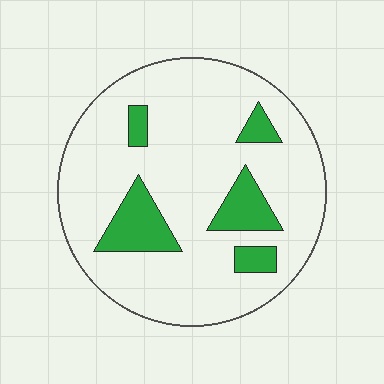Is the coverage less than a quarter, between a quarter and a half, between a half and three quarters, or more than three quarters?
Less than a quarter.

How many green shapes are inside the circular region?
5.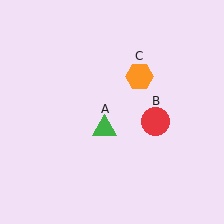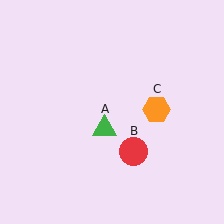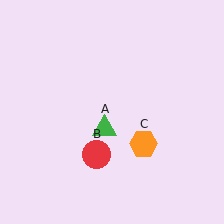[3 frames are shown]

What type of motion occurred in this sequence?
The red circle (object B), orange hexagon (object C) rotated clockwise around the center of the scene.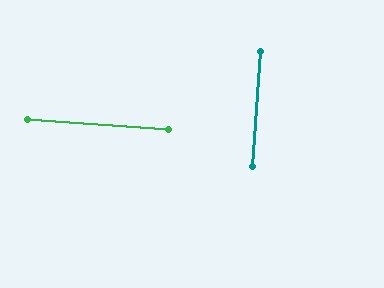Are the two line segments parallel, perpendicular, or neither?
Perpendicular — they meet at approximately 90°.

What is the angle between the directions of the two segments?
Approximately 90 degrees.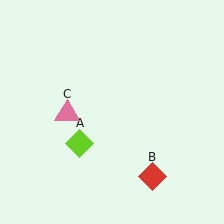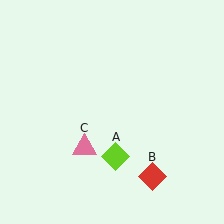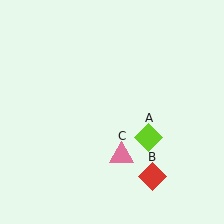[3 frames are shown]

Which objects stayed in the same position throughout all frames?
Red diamond (object B) remained stationary.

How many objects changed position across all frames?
2 objects changed position: lime diamond (object A), pink triangle (object C).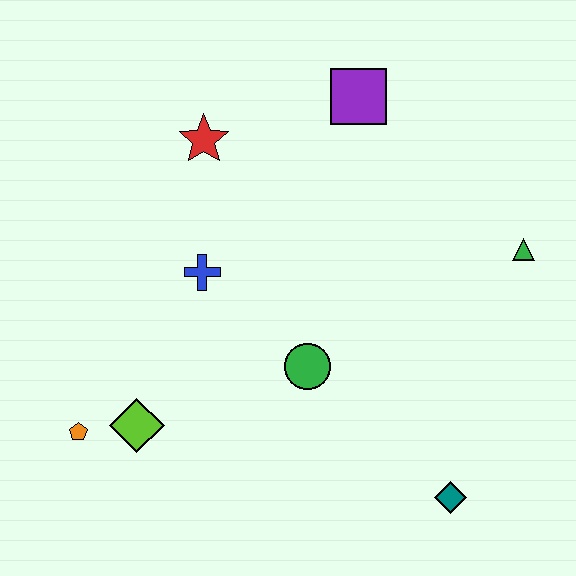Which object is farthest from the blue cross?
The teal diamond is farthest from the blue cross.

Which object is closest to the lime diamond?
The orange pentagon is closest to the lime diamond.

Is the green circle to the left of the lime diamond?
No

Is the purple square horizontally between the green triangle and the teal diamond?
No